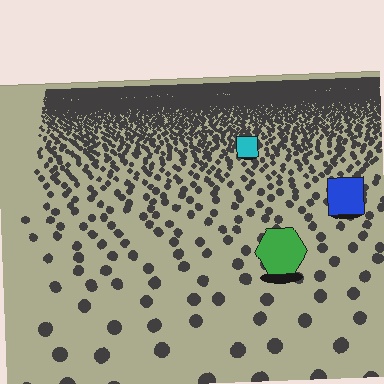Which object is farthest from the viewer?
The cyan square is farthest from the viewer. It appears smaller and the ground texture around it is denser.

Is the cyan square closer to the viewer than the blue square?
No. The blue square is closer — you can tell from the texture gradient: the ground texture is coarser near it.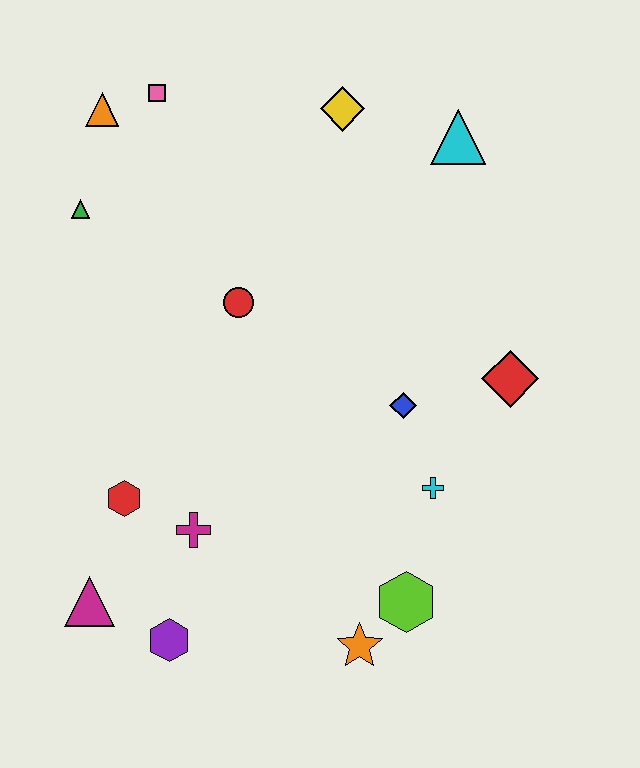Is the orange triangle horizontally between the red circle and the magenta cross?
No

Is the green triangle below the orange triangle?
Yes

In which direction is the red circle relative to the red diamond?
The red circle is to the left of the red diamond.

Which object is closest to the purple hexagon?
The magenta triangle is closest to the purple hexagon.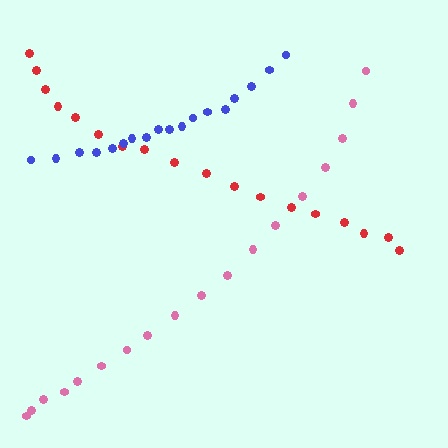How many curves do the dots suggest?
There are 3 distinct paths.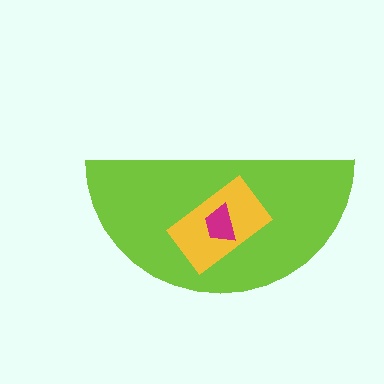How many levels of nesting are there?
3.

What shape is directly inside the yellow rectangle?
The magenta trapezoid.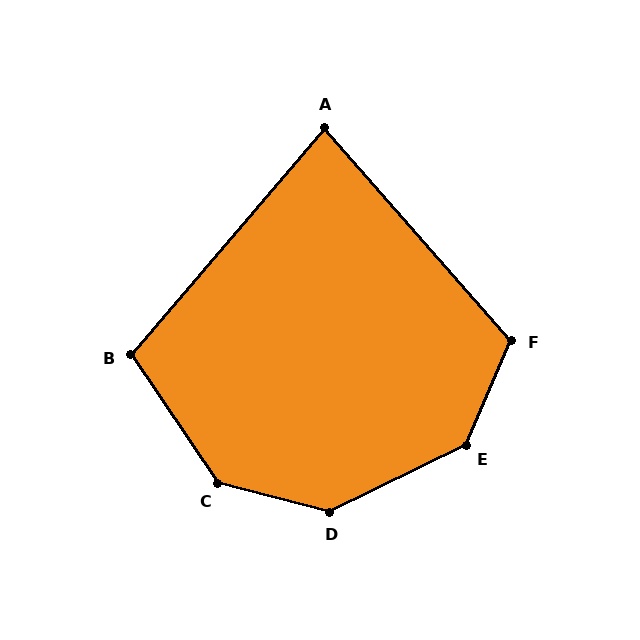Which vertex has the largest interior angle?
E, at approximately 140 degrees.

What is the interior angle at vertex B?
Approximately 105 degrees (obtuse).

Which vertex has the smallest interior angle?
A, at approximately 82 degrees.